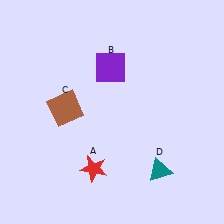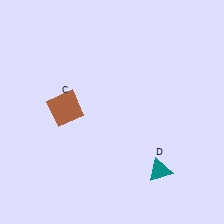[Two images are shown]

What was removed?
The red star (A), the purple square (B) were removed in Image 2.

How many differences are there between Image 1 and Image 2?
There are 2 differences between the two images.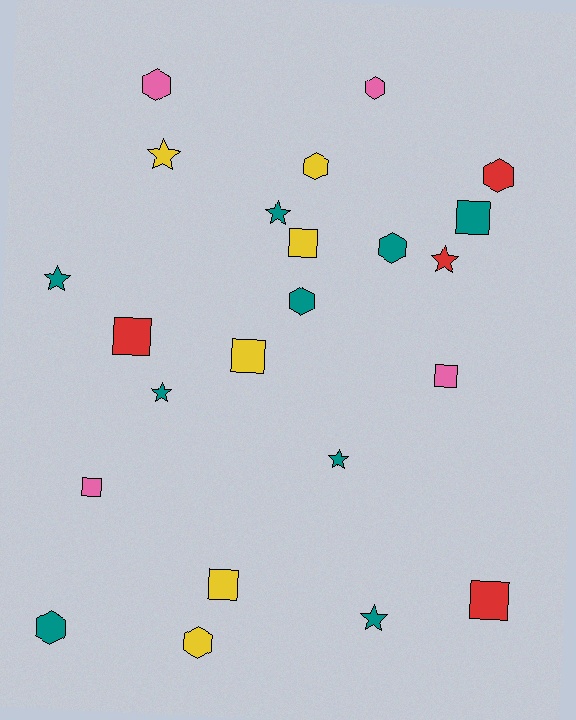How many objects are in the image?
There are 23 objects.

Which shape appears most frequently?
Hexagon, with 8 objects.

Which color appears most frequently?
Teal, with 9 objects.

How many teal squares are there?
There is 1 teal square.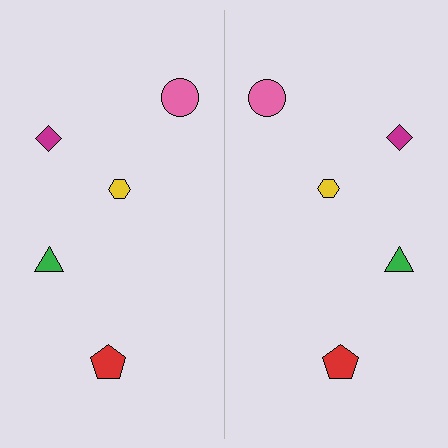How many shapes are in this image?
There are 10 shapes in this image.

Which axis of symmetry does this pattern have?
The pattern has a vertical axis of symmetry running through the center of the image.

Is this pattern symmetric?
Yes, this pattern has bilateral (reflection) symmetry.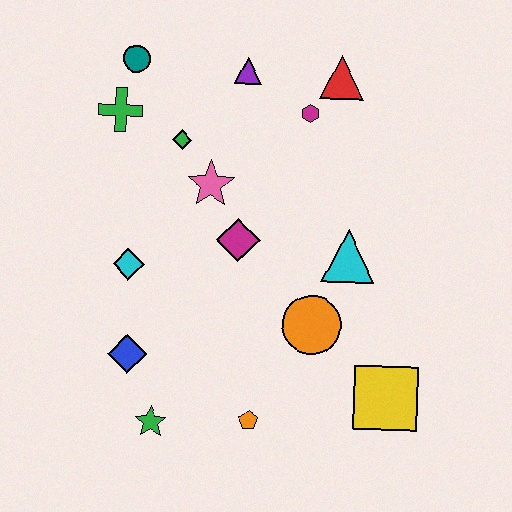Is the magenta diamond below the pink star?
Yes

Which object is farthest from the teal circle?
The yellow square is farthest from the teal circle.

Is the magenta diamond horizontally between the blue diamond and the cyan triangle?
Yes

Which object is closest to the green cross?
The teal circle is closest to the green cross.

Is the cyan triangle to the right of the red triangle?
Yes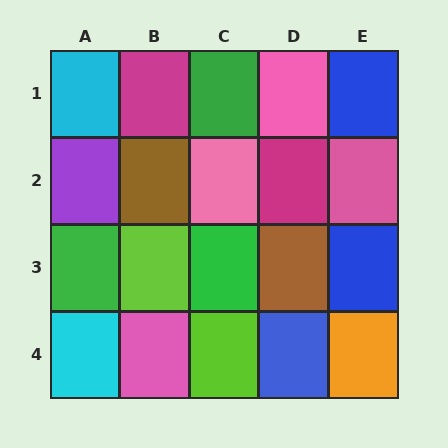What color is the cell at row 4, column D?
Blue.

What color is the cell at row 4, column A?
Cyan.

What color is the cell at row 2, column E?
Pink.